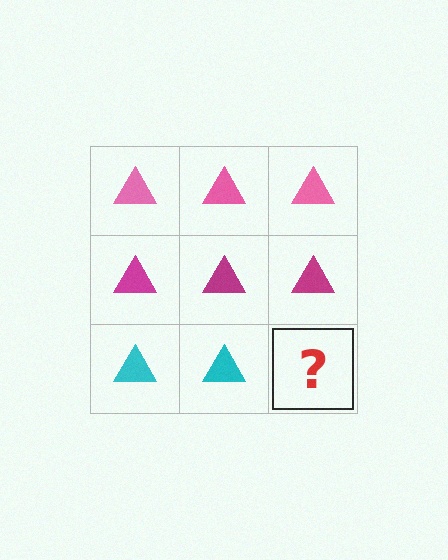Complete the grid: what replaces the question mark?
The question mark should be replaced with a cyan triangle.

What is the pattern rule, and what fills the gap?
The rule is that each row has a consistent color. The gap should be filled with a cyan triangle.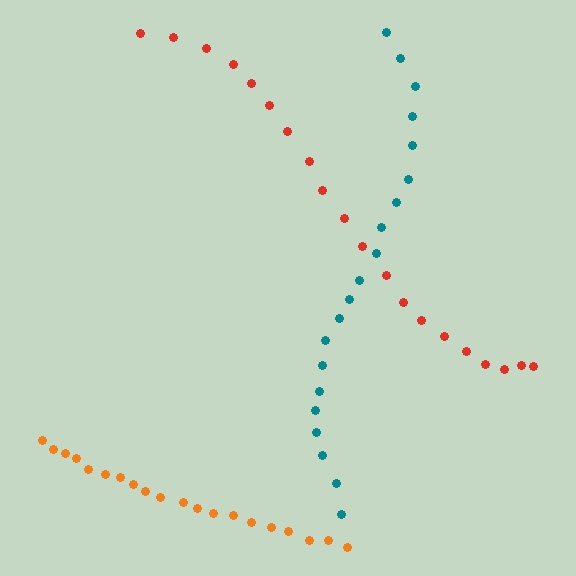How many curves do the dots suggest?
There are 3 distinct paths.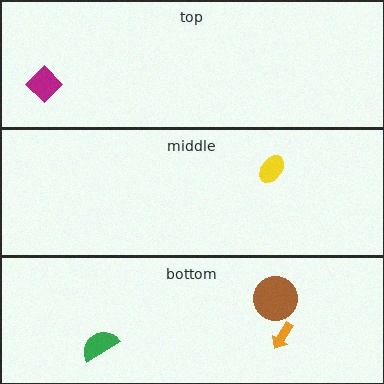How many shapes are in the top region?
1.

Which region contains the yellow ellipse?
The middle region.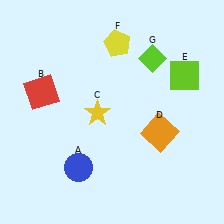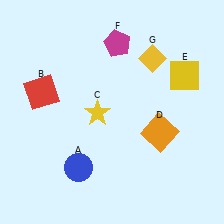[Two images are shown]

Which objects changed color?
E changed from lime to yellow. F changed from yellow to magenta. G changed from lime to yellow.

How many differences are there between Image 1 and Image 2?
There are 3 differences between the two images.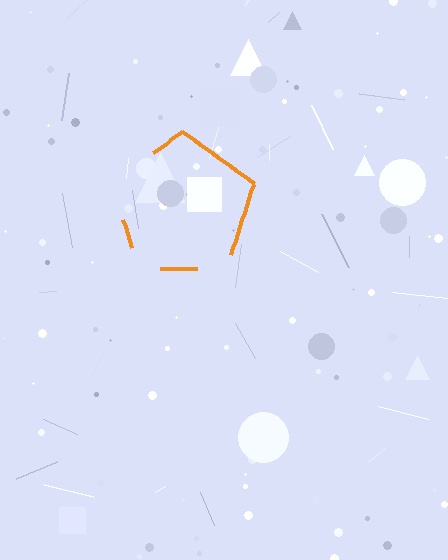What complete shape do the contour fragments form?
The contour fragments form a pentagon.